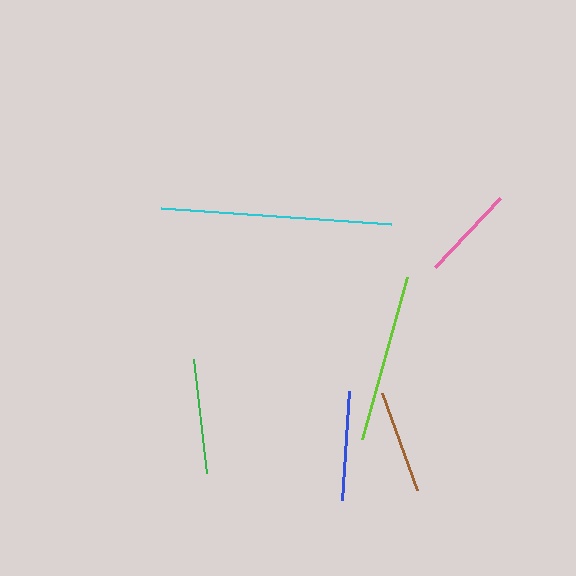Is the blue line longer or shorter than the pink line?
The blue line is longer than the pink line.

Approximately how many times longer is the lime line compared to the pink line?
The lime line is approximately 1.8 times the length of the pink line.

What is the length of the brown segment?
The brown segment is approximately 104 pixels long.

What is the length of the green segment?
The green segment is approximately 115 pixels long.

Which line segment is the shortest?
The pink line is the shortest at approximately 94 pixels.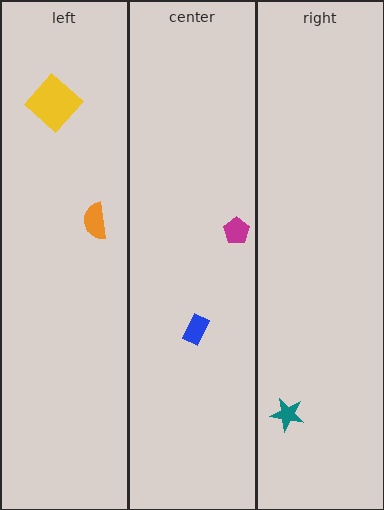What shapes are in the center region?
The blue rectangle, the magenta pentagon.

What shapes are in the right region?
The teal star.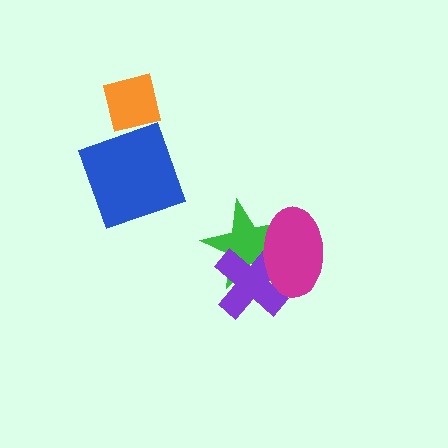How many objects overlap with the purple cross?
2 objects overlap with the purple cross.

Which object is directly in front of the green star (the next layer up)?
The purple cross is directly in front of the green star.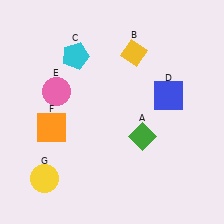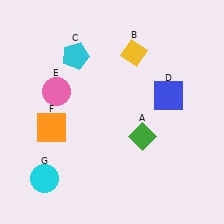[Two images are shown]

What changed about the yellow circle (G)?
In Image 1, G is yellow. In Image 2, it changed to cyan.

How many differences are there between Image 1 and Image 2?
There is 1 difference between the two images.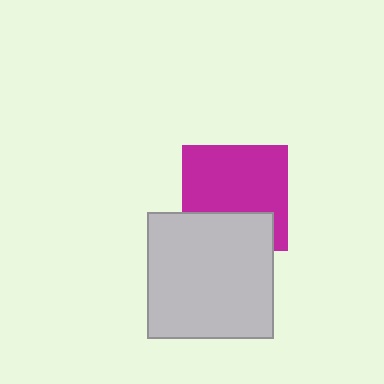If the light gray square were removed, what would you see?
You would see the complete magenta square.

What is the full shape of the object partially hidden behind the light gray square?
The partially hidden object is a magenta square.